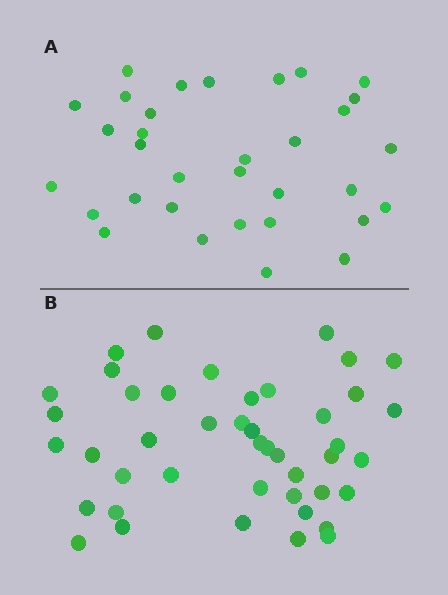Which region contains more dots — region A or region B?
Region B (the bottom region) has more dots.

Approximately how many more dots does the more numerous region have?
Region B has roughly 12 or so more dots than region A.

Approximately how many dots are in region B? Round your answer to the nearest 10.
About 40 dots. (The exact count is 44, which rounds to 40.)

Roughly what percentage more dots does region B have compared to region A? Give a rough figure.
About 35% more.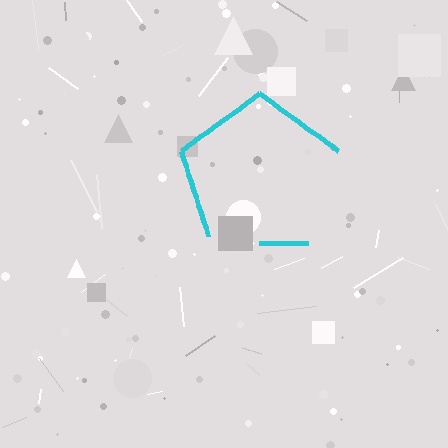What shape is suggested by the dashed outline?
The dashed outline suggests a pentagon.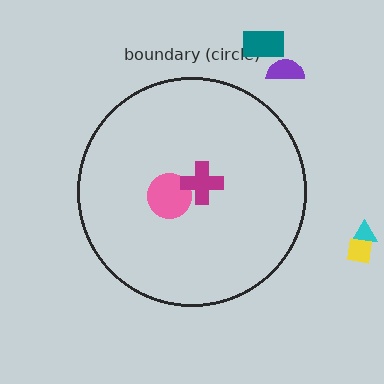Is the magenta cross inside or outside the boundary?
Inside.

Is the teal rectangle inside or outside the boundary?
Outside.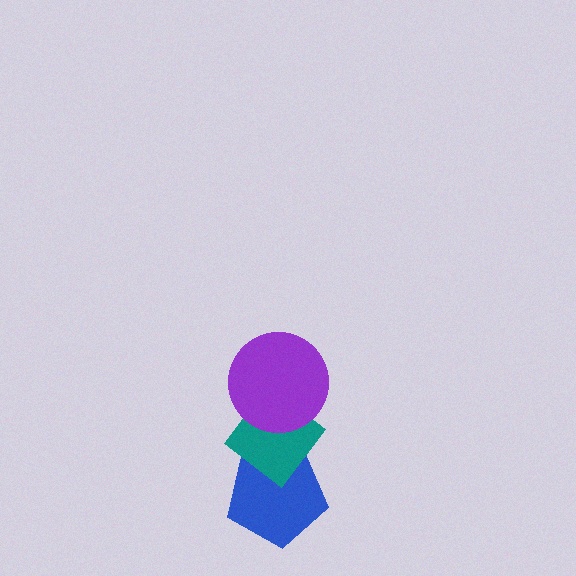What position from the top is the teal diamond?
The teal diamond is 2nd from the top.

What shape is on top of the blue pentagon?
The teal diamond is on top of the blue pentagon.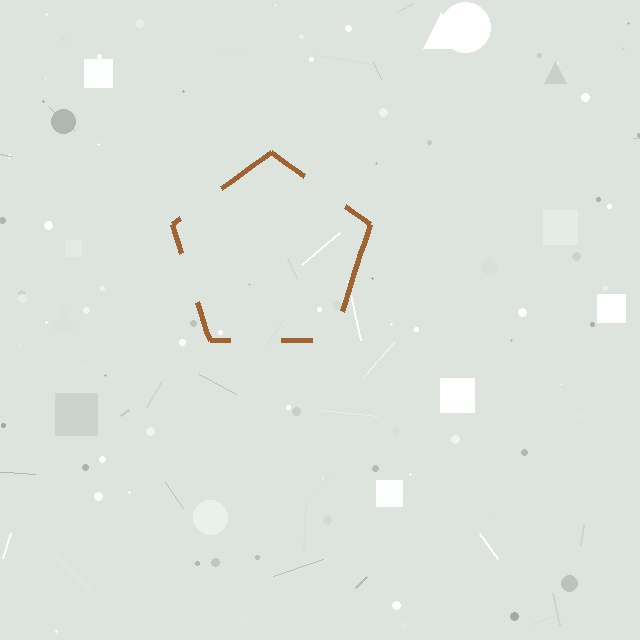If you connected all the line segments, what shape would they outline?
They would outline a pentagon.